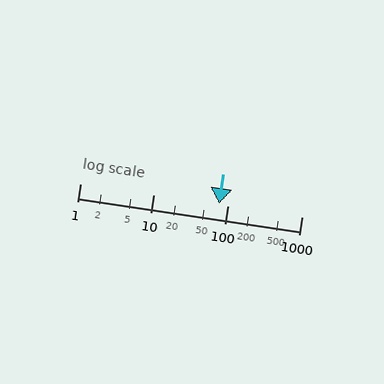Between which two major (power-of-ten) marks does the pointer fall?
The pointer is between 10 and 100.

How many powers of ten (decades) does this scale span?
The scale spans 3 decades, from 1 to 1000.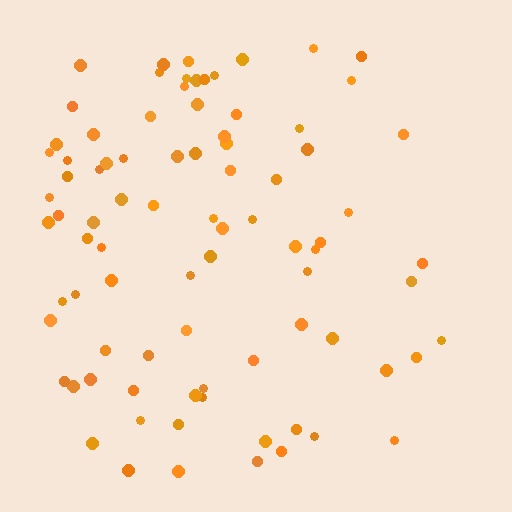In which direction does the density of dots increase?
From right to left, with the left side densest.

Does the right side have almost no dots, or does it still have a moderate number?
Still a moderate number, just noticeably fewer than the left.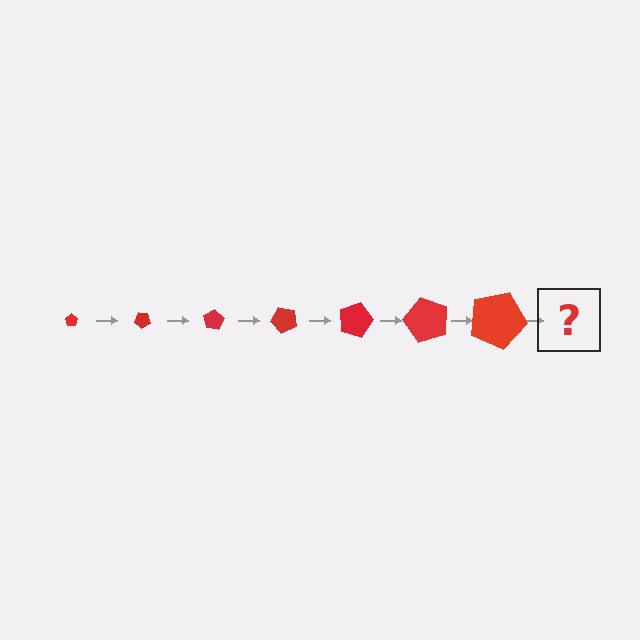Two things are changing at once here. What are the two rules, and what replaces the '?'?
The two rules are that the pentagon grows larger each step and it rotates 40 degrees each step. The '?' should be a pentagon, larger than the previous one and rotated 280 degrees from the start.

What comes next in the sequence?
The next element should be a pentagon, larger than the previous one and rotated 280 degrees from the start.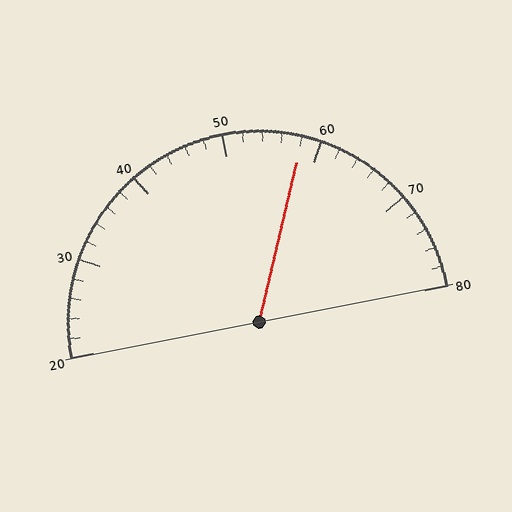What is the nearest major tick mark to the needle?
The nearest major tick mark is 60.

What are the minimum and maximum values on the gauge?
The gauge ranges from 20 to 80.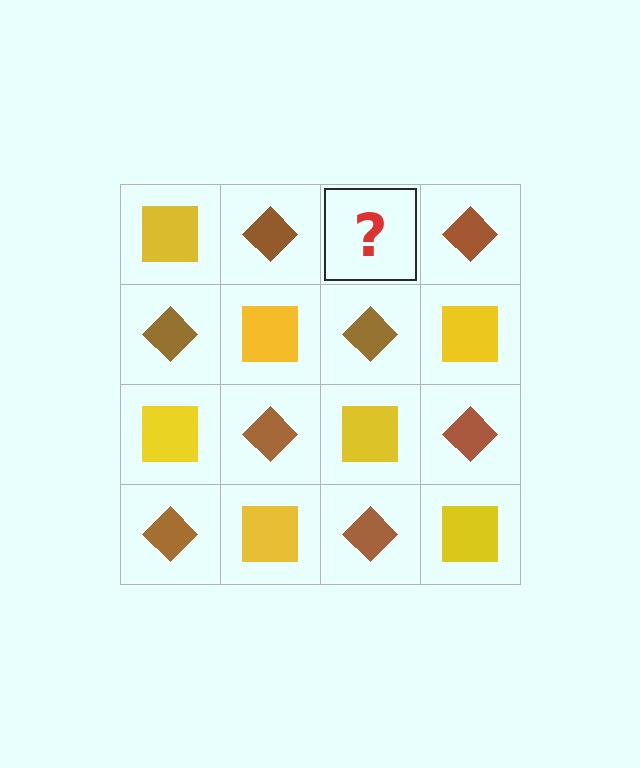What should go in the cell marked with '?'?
The missing cell should contain a yellow square.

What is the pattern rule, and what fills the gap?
The rule is that it alternates yellow square and brown diamond in a checkerboard pattern. The gap should be filled with a yellow square.